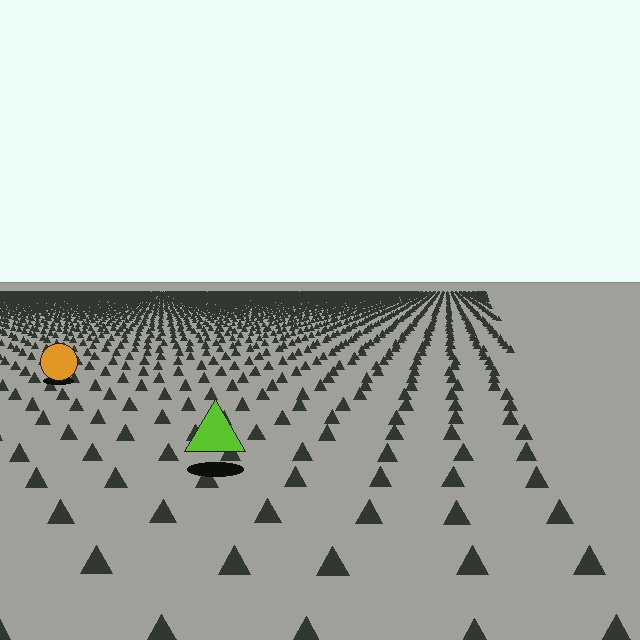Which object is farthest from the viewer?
The orange circle is farthest from the viewer. It appears smaller and the ground texture around it is denser.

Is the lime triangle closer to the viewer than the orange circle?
Yes. The lime triangle is closer — you can tell from the texture gradient: the ground texture is coarser near it.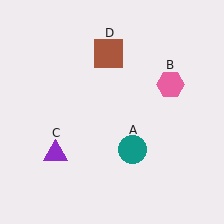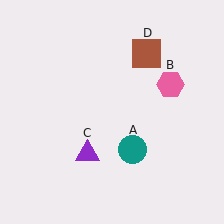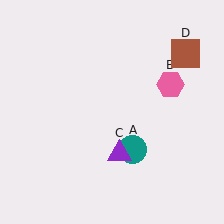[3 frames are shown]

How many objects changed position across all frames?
2 objects changed position: purple triangle (object C), brown square (object D).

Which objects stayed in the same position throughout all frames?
Teal circle (object A) and pink hexagon (object B) remained stationary.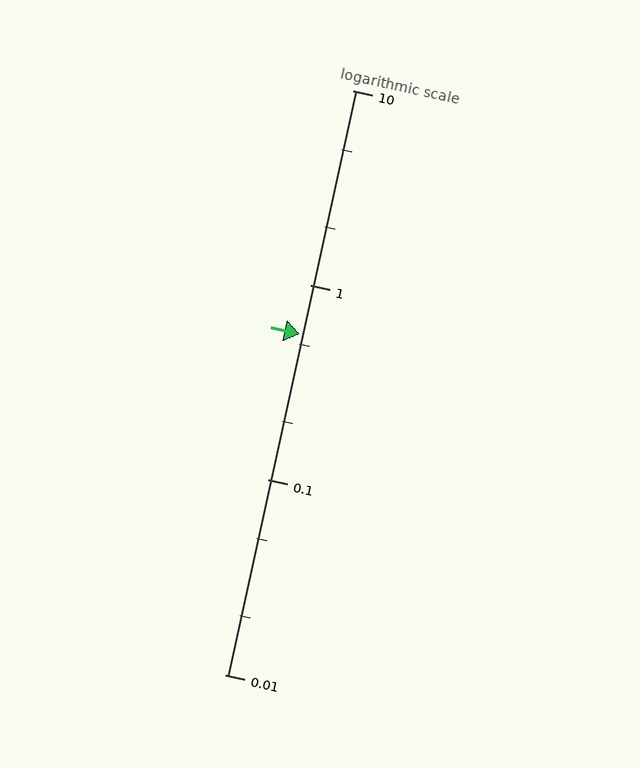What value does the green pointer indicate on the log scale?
The pointer indicates approximately 0.56.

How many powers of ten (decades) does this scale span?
The scale spans 3 decades, from 0.01 to 10.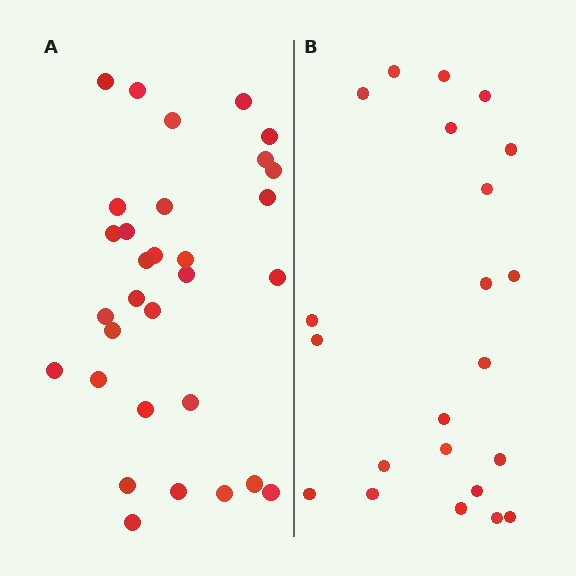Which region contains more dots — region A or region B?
Region A (the left region) has more dots.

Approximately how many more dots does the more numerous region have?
Region A has roughly 8 or so more dots than region B.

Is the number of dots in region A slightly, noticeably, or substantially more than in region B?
Region A has noticeably more, but not dramatically so. The ratio is roughly 1.4 to 1.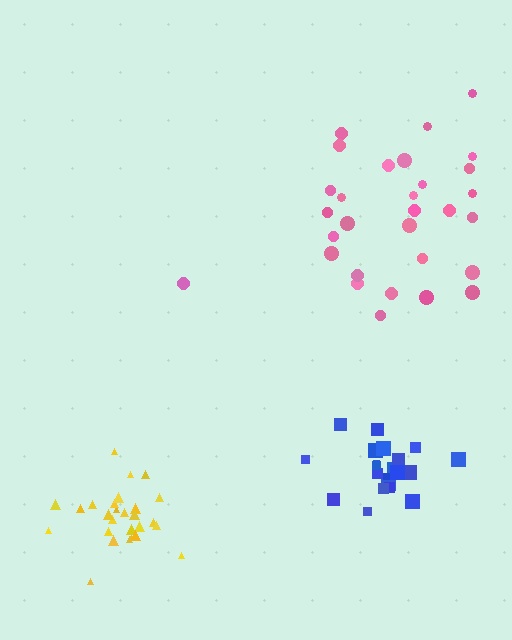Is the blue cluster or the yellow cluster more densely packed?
Yellow.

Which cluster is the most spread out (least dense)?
Pink.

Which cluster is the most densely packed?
Yellow.